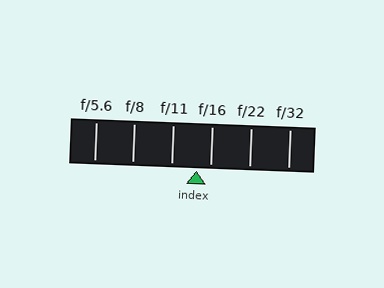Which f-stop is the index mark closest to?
The index mark is closest to f/16.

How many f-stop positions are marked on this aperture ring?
There are 6 f-stop positions marked.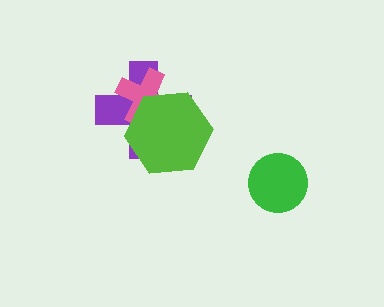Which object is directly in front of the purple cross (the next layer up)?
The pink cross is directly in front of the purple cross.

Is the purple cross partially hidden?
Yes, it is partially covered by another shape.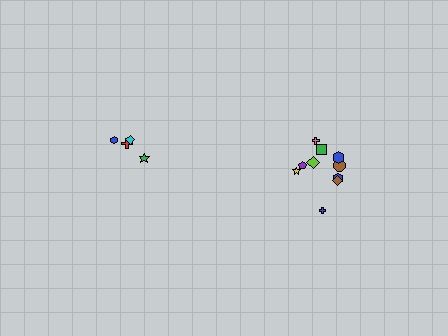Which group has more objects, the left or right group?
The right group.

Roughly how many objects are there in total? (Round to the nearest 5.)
Roughly 15 objects in total.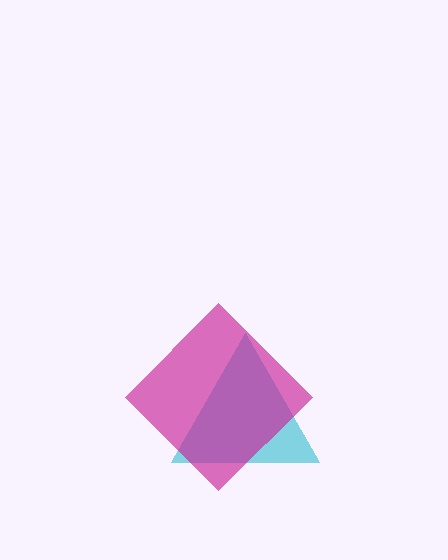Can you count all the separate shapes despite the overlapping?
Yes, there are 2 separate shapes.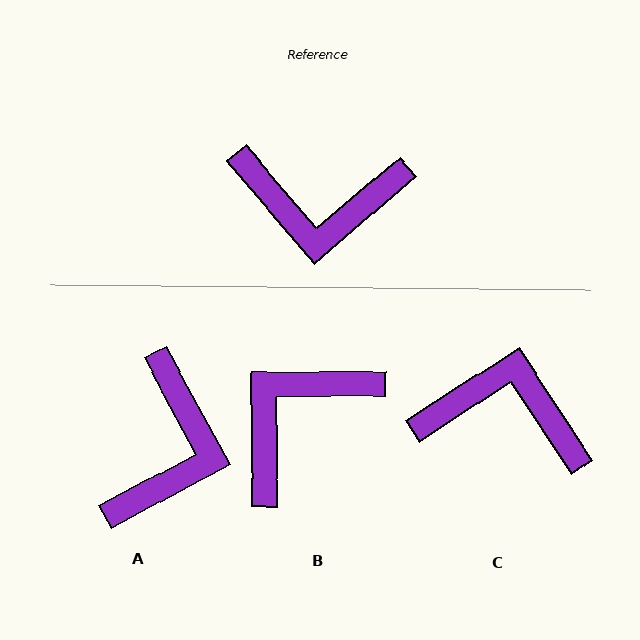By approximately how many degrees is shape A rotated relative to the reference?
Approximately 78 degrees counter-clockwise.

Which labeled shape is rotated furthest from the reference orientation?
C, about 173 degrees away.